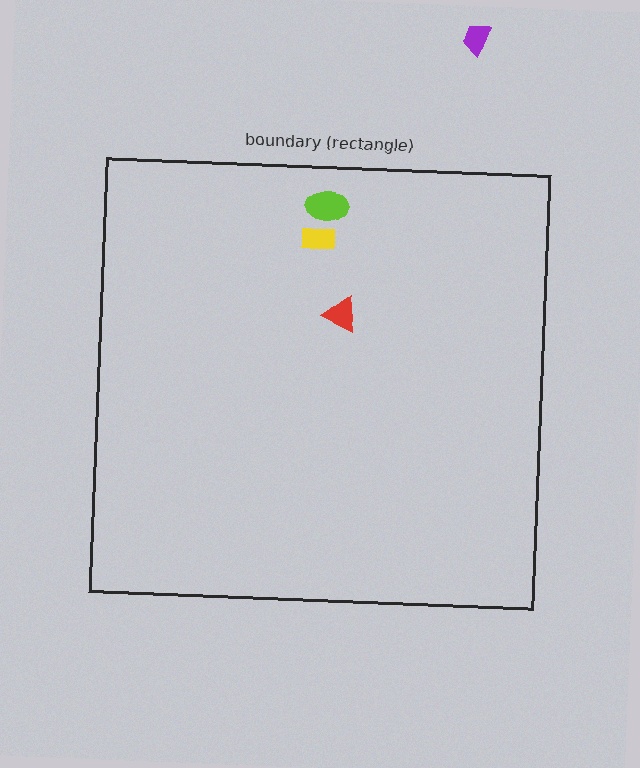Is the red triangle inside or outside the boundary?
Inside.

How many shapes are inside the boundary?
3 inside, 1 outside.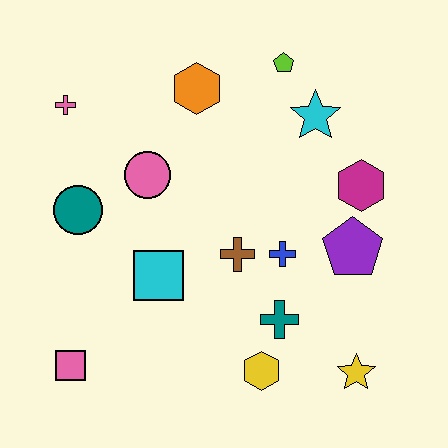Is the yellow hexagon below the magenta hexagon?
Yes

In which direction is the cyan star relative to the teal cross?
The cyan star is above the teal cross.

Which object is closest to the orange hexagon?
The lime pentagon is closest to the orange hexagon.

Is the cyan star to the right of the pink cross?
Yes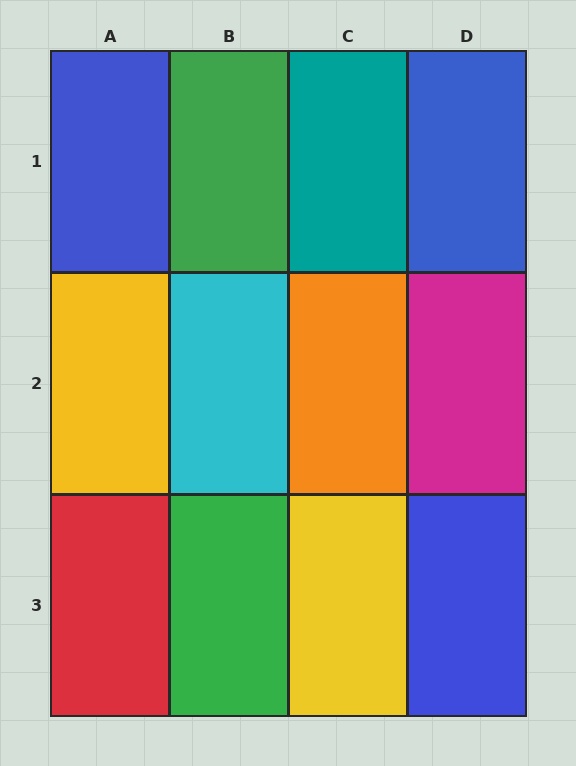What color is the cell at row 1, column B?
Green.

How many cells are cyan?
1 cell is cyan.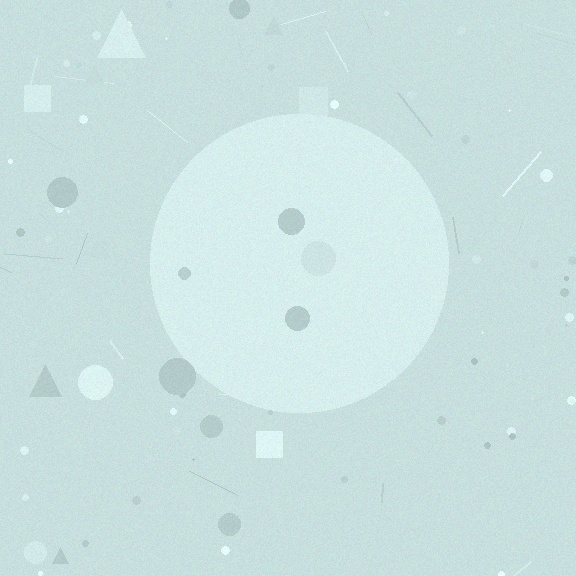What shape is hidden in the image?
A circle is hidden in the image.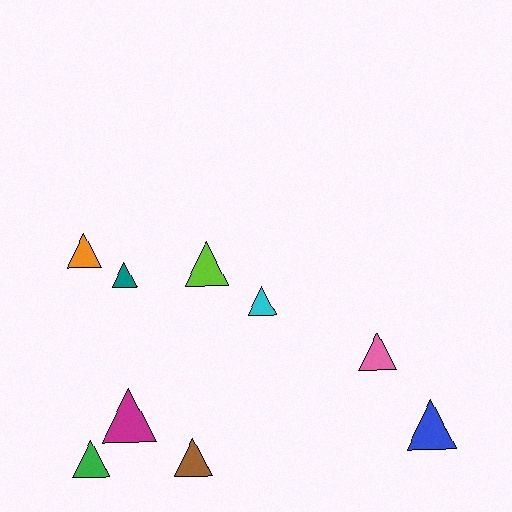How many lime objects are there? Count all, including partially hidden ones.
There is 1 lime object.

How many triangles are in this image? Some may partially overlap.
There are 9 triangles.